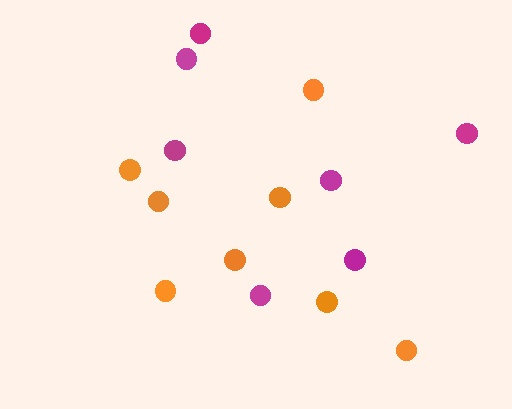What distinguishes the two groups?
There are 2 groups: one group of orange circles (8) and one group of magenta circles (7).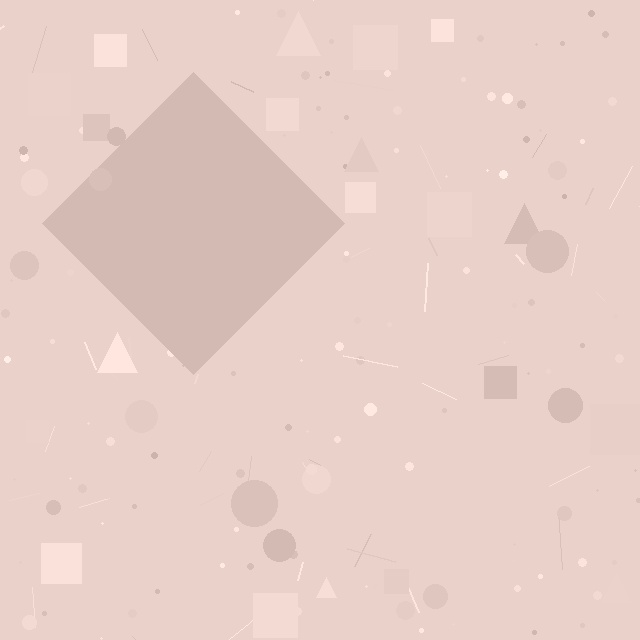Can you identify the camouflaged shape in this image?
The camouflaged shape is a diamond.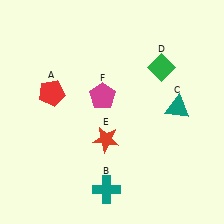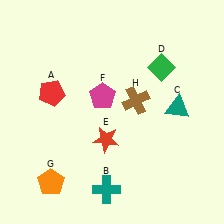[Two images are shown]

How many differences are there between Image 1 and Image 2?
There are 2 differences between the two images.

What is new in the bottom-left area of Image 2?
An orange pentagon (G) was added in the bottom-left area of Image 2.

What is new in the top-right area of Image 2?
A brown cross (H) was added in the top-right area of Image 2.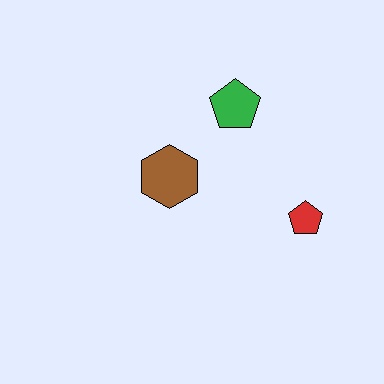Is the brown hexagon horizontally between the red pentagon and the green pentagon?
No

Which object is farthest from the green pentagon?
The red pentagon is farthest from the green pentagon.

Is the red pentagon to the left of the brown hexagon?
No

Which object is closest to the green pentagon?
The brown hexagon is closest to the green pentagon.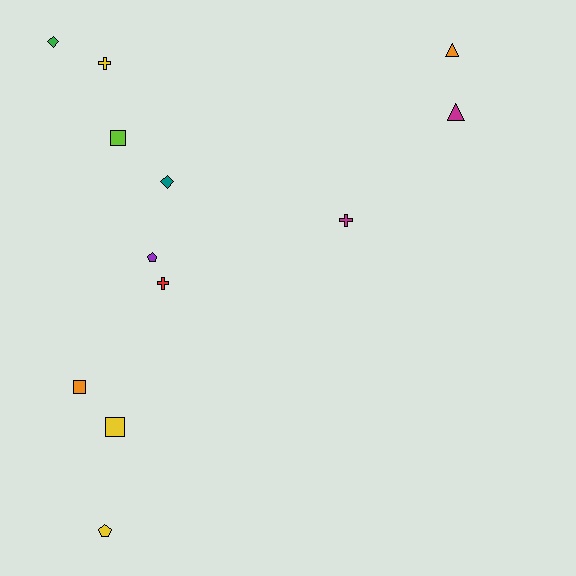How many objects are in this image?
There are 12 objects.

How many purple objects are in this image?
There is 1 purple object.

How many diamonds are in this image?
There are 2 diamonds.